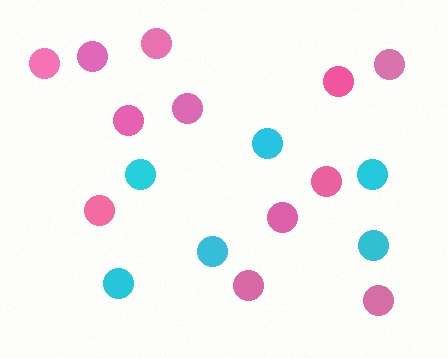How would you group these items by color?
There are 2 groups: one group of cyan circles (6) and one group of pink circles (12).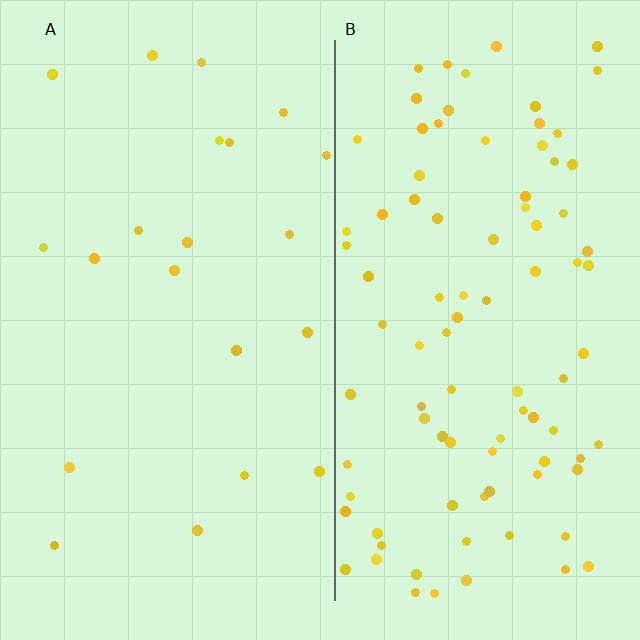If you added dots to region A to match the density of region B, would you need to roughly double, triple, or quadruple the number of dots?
Approximately quadruple.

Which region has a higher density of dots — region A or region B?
B (the right).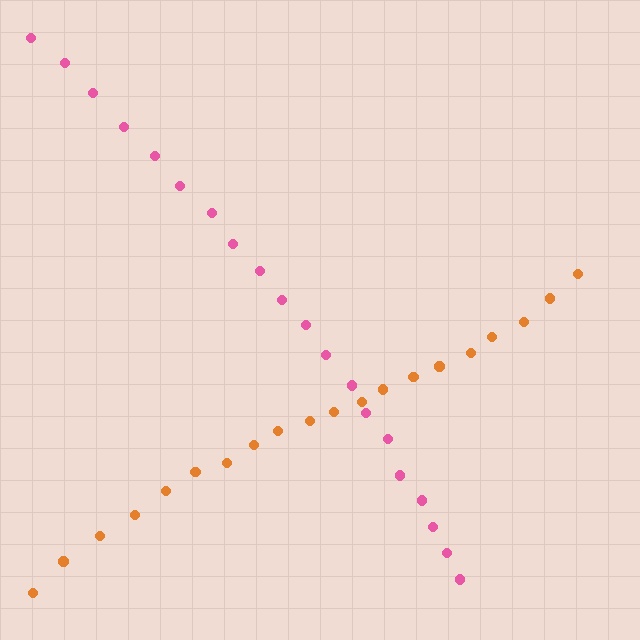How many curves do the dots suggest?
There are 2 distinct paths.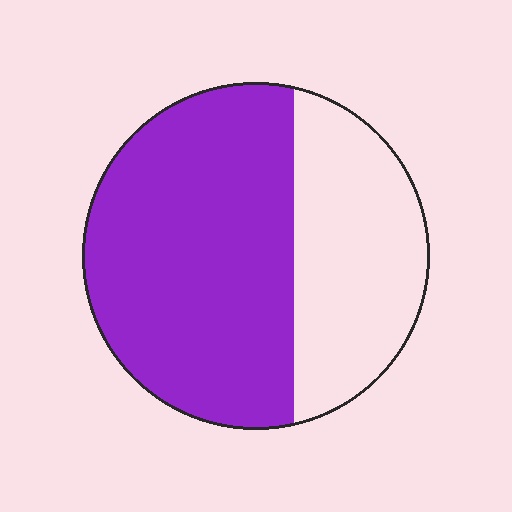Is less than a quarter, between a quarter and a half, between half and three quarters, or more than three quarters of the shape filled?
Between half and three quarters.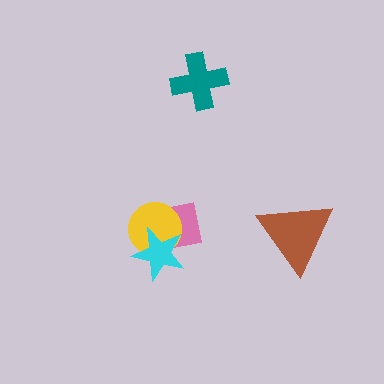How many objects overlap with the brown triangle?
0 objects overlap with the brown triangle.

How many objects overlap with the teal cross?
0 objects overlap with the teal cross.